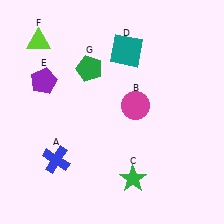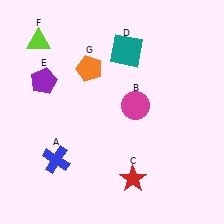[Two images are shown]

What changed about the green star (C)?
In Image 1, C is green. In Image 2, it changed to red.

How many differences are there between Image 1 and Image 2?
There are 2 differences between the two images.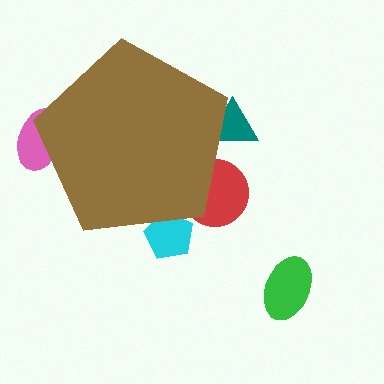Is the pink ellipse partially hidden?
Yes, the pink ellipse is partially hidden behind the brown pentagon.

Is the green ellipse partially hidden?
No, the green ellipse is fully visible.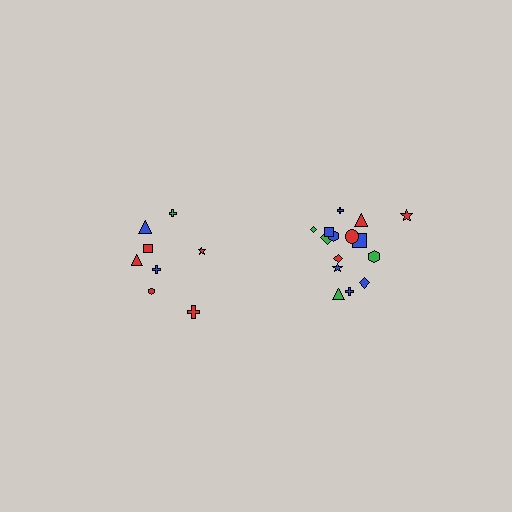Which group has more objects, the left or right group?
The right group.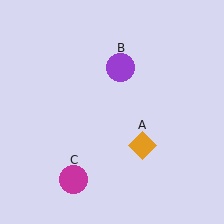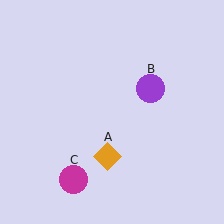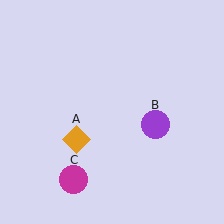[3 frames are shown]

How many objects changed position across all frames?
2 objects changed position: orange diamond (object A), purple circle (object B).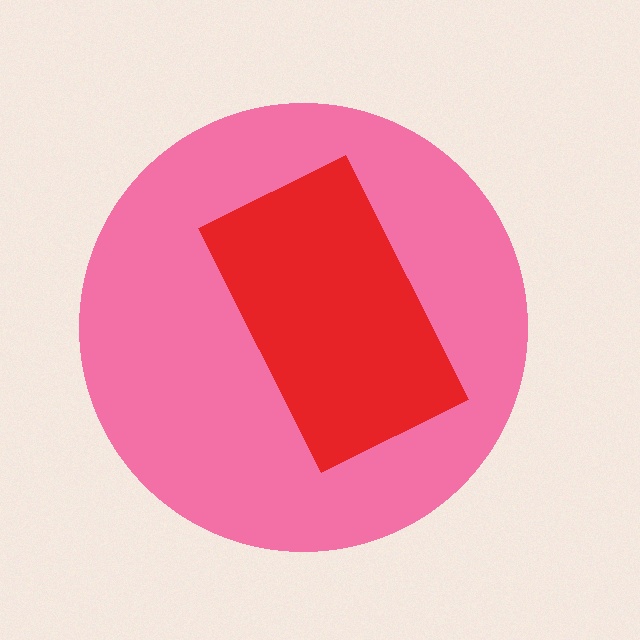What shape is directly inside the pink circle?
The red rectangle.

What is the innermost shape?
The red rectangle.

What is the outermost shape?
The pink circle.